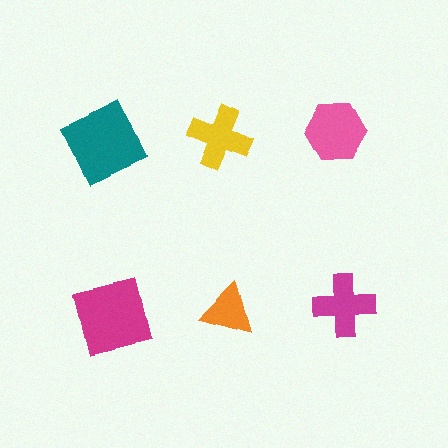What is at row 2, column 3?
A magenta cross.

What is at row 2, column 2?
An orange triangle.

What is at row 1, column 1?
A teal square.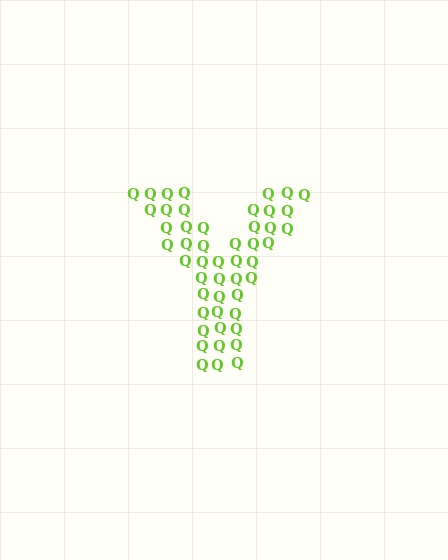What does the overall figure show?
The overall figure shows the letter Y.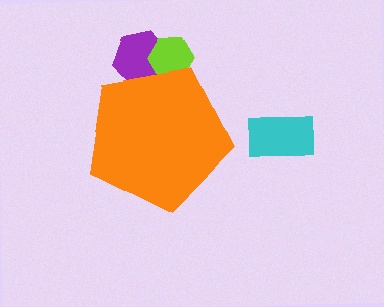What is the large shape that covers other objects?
An orange pentagon.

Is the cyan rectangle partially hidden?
No, the cyan rectangle is fully visible.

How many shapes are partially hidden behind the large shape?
2 shapes are partially hidden.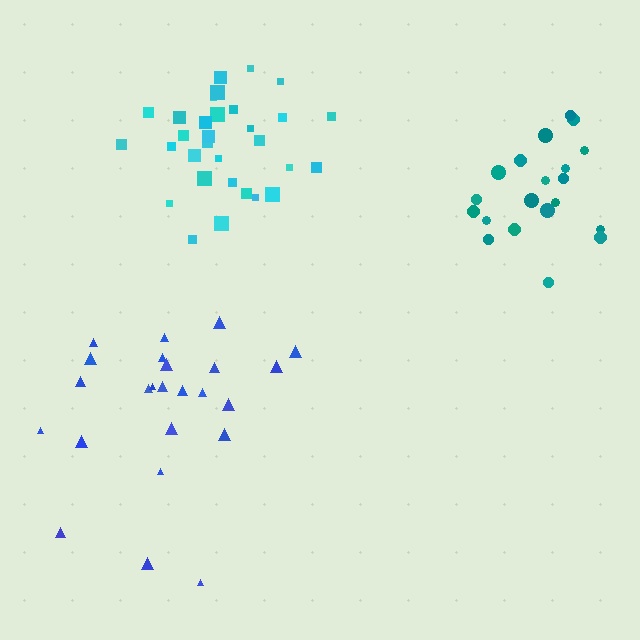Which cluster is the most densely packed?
Cyan.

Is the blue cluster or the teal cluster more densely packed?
Teal.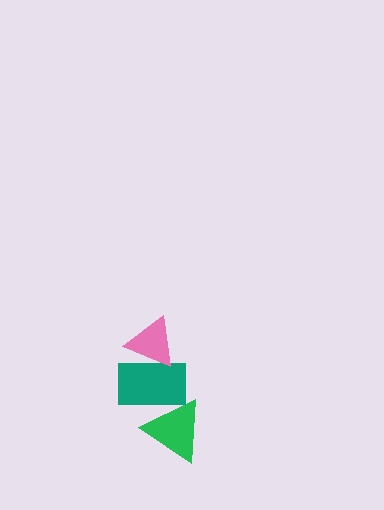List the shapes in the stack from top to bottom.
From top to bottom: the pink triangle, the teal rectangle, the green triangle.